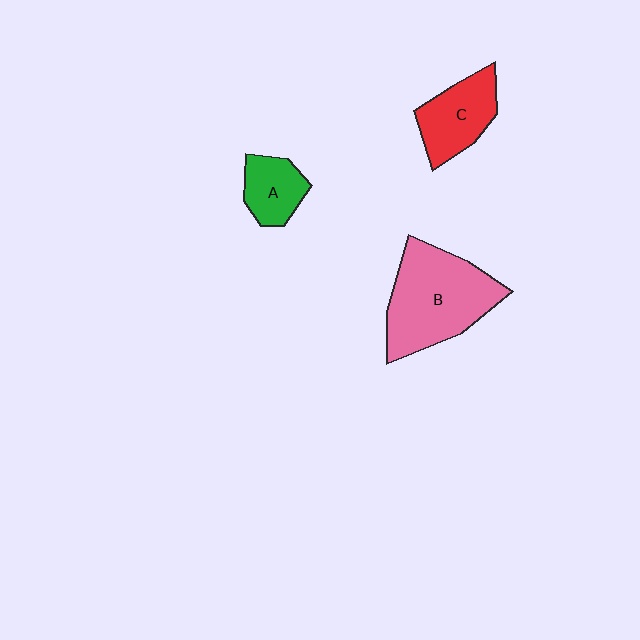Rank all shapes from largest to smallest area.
From largest to smallest: B (pink), C (red), A (green).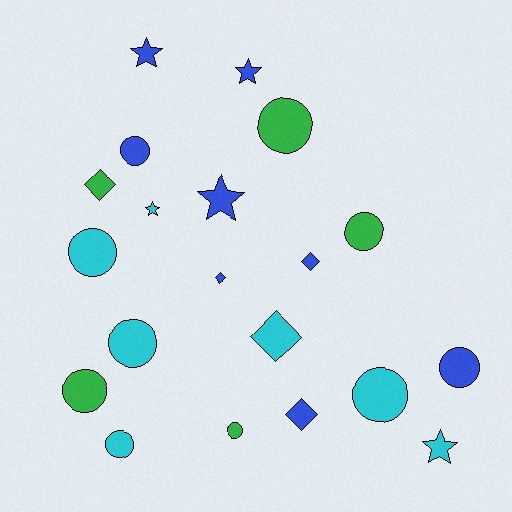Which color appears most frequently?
Blue, with 8 objects.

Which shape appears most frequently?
Circle, with 10 objects.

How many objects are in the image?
There are 20 objects.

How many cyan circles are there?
There are 4 cyan circles.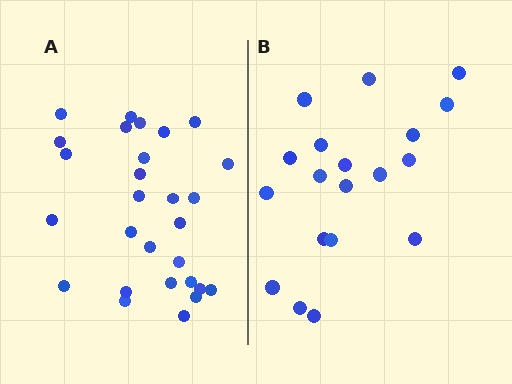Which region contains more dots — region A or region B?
Region A (the left region) has more dots.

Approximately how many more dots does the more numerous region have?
Region A has roughly 8 or so more dots than region B.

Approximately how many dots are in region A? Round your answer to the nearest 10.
About 30 dots. (The exact count is 28, which rounds to 30.)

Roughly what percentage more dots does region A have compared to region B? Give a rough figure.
About 45% more.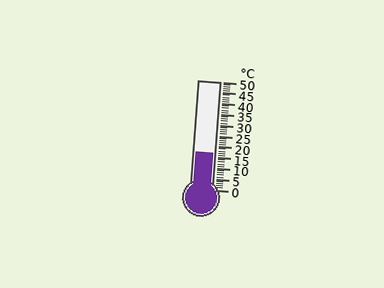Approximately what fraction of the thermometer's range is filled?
The thermometer is filled to approximately 35% of its range.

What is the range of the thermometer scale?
The thermometer scale ranges from 0°C to 50°C.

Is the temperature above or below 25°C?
The temperature is below 25°C.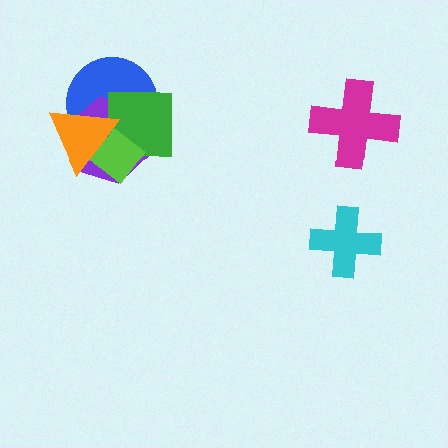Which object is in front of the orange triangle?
The lime diamond is in front of the orange triangle.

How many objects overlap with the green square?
4 objects overlap with the green square.